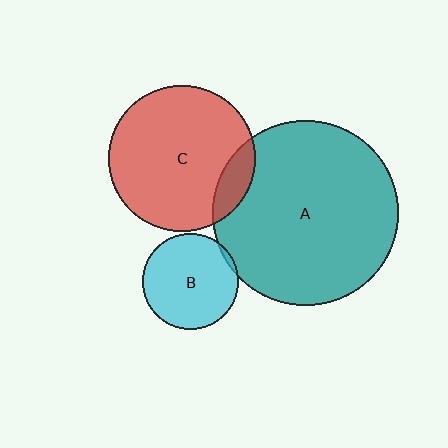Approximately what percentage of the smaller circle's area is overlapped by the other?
Approximately 10%.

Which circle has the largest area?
Circle A (teal).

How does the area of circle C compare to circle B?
Approximately 2.3 times.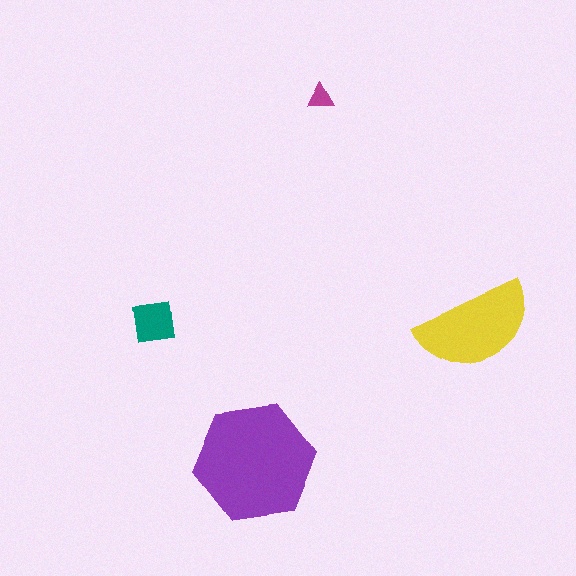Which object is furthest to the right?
The yellow semicircle is rightmost.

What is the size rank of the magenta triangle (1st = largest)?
4th.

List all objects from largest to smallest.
The purple hexagon, the yellow semicircle, the teal square, the magenta triangle.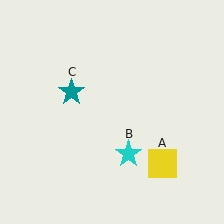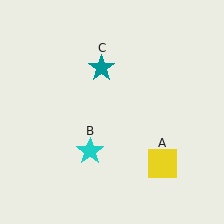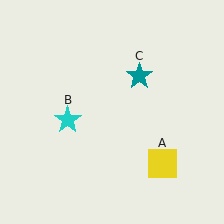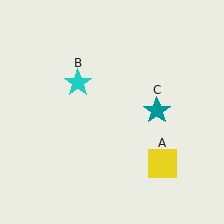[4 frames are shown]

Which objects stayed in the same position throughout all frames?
Yellow square (object A) remained stationary.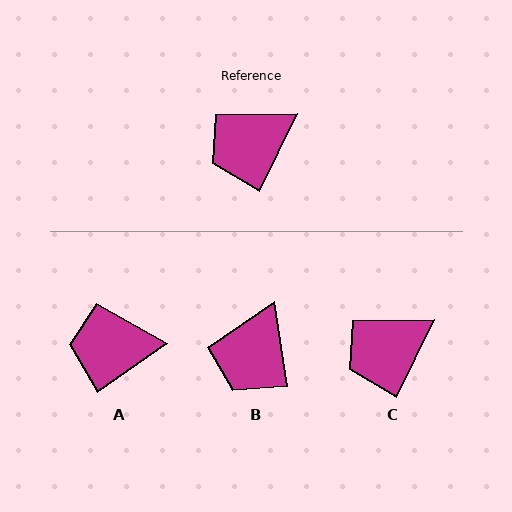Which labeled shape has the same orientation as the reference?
C.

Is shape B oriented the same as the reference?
No, it is off by about 34 degrees.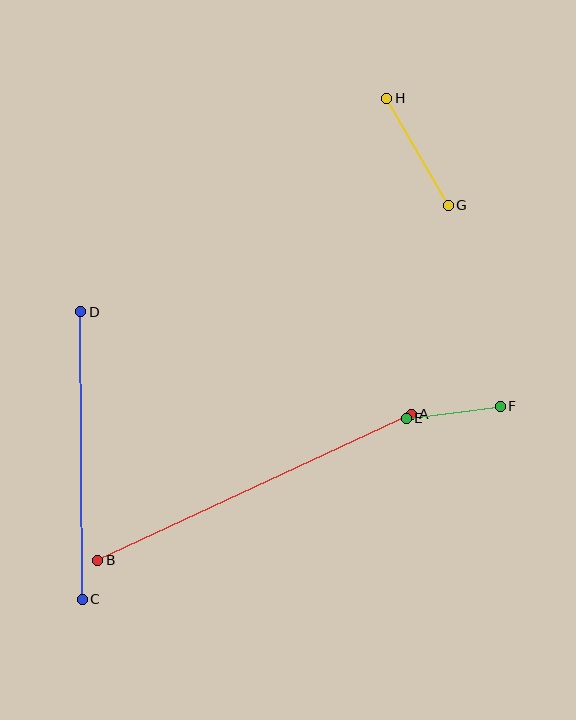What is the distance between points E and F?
The distance is approximately 95 pixels.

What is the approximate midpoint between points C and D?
The midpoint is at approximately (82, 455) pixels.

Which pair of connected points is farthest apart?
Points A and B are farthest apart.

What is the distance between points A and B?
The distance is approximately 346 pixels.